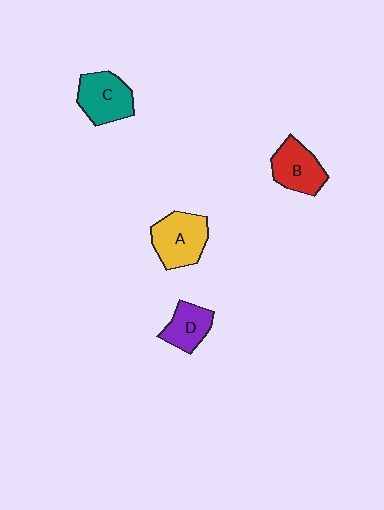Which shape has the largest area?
Shape A (yellow).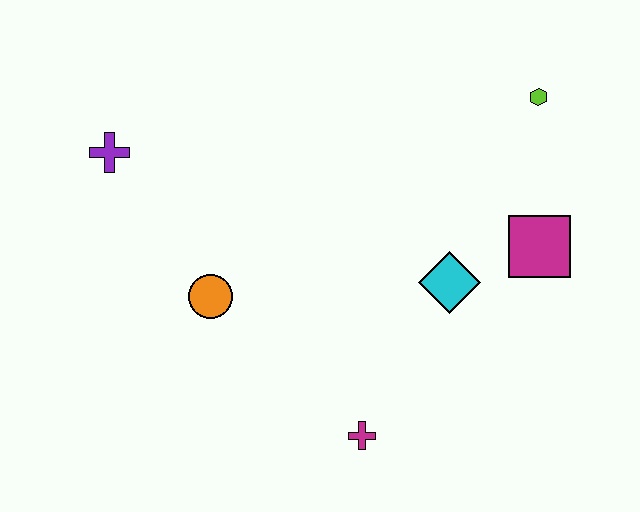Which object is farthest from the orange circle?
The lime hexagon is farthest from the orange circle.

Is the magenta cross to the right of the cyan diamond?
No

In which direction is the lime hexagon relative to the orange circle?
The lime hexagon is to the right of the orange circle.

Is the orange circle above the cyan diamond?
No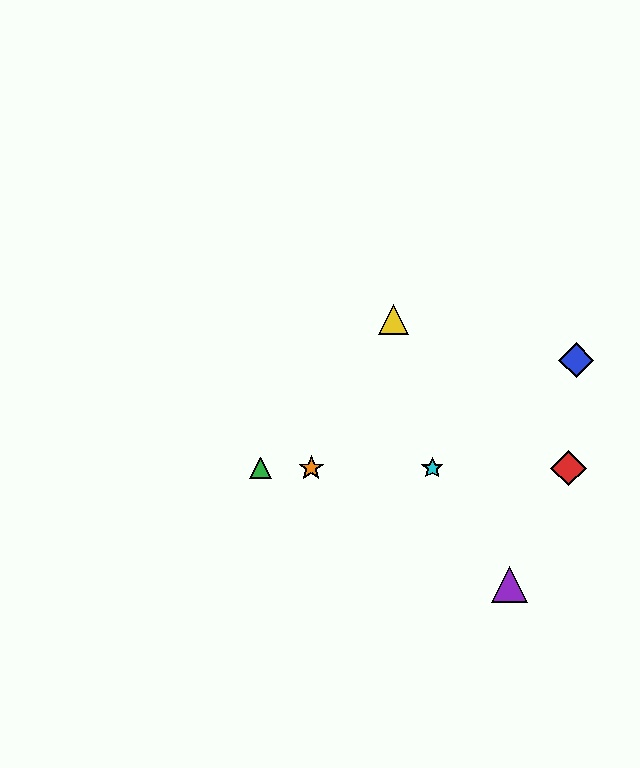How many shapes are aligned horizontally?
4 shapes (the red diamond, the green triangle, the orange star, the cyan star) are aligned horizontally.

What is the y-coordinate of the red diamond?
The red diamond is at y≈468.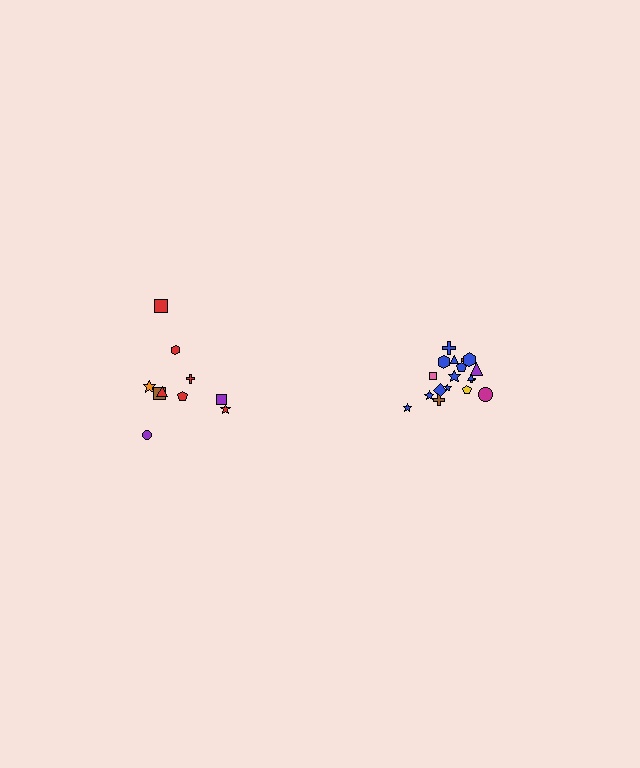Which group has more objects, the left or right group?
The right group.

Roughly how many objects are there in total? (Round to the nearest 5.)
Roughly 30 objects in total.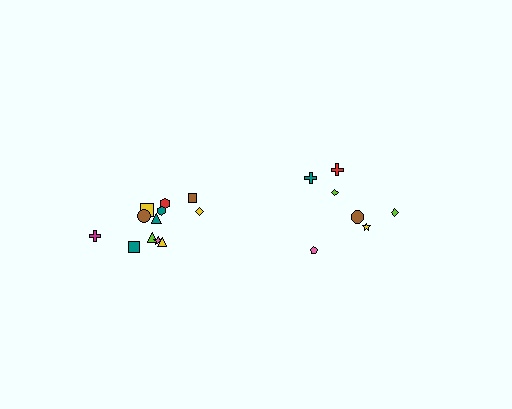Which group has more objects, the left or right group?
The left group.